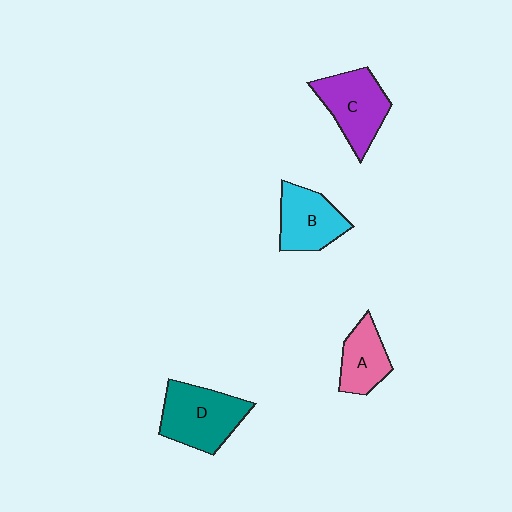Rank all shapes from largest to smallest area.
From largest to smallest: D (teal), C (purple), B (cyan), A (pink).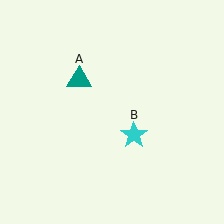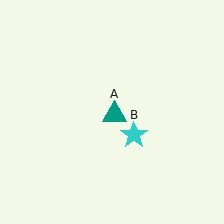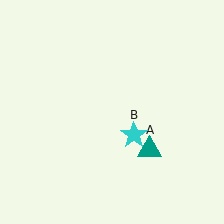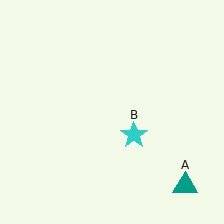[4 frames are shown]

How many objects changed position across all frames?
1 object changed position: teal triangle (object A).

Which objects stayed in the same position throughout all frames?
Cyan star (object B) remained stationary.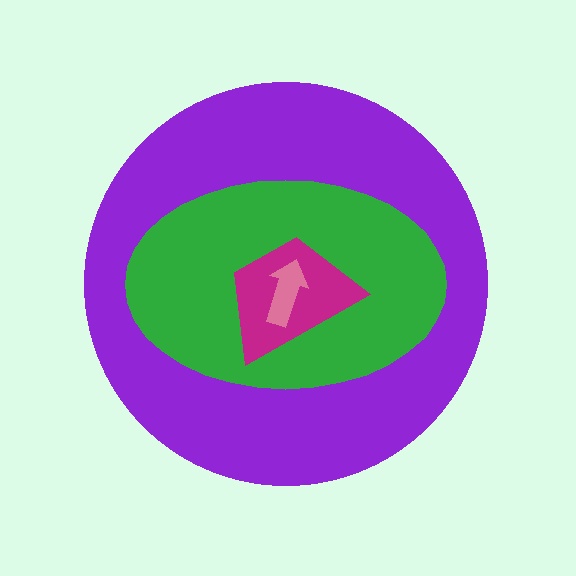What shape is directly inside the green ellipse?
The magenta trapezoid.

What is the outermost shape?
The purple circle.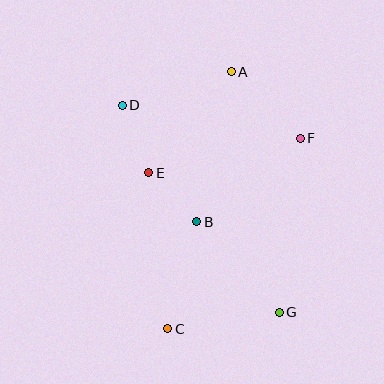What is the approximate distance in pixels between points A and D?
The distance between A and D is approximately 114 pixels.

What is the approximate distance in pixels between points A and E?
The distance between A and E is approximately 130 pixels.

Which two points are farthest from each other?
Points A and C are farthest from each other.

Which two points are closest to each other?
Points B and E are closest to each other.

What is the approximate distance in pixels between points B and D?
The distance between B and D is approximately 138 pixels.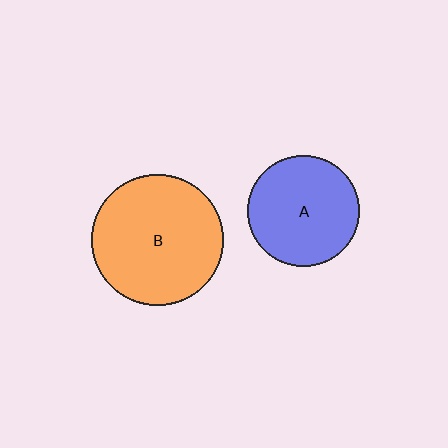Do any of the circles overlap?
No, none of the circles overlap.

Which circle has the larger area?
Circle B (orange).